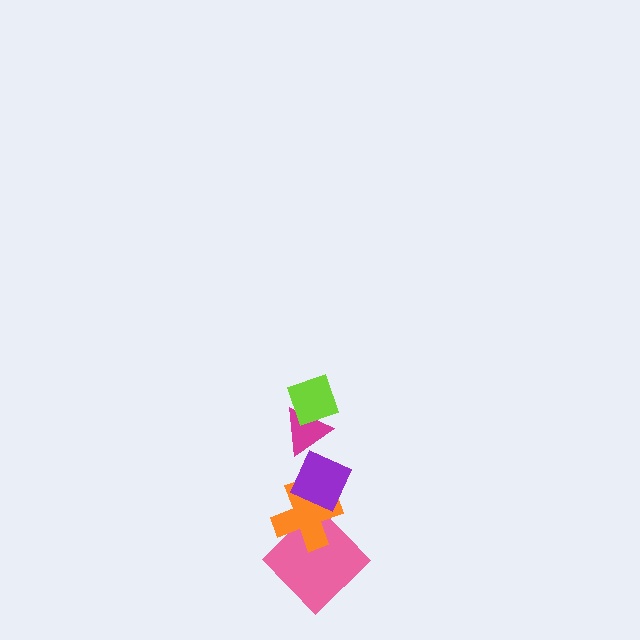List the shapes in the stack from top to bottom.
From top to bottom: the lime diamond, the magenta triangle, the purple diamond, the orange cross, the pink diamond.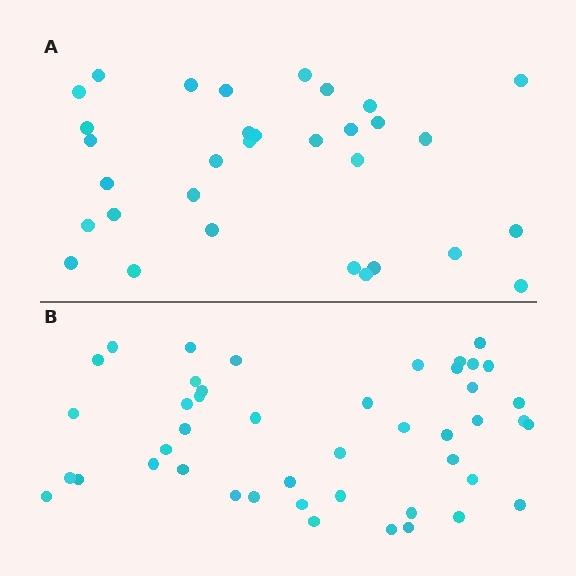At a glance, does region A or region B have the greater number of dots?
Region B (the bottom region) has more dots.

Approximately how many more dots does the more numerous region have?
Region B has approximately 15 more dots than region A.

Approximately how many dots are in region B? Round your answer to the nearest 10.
About 40 dots. (The exact count is 45, which rounds to 40.)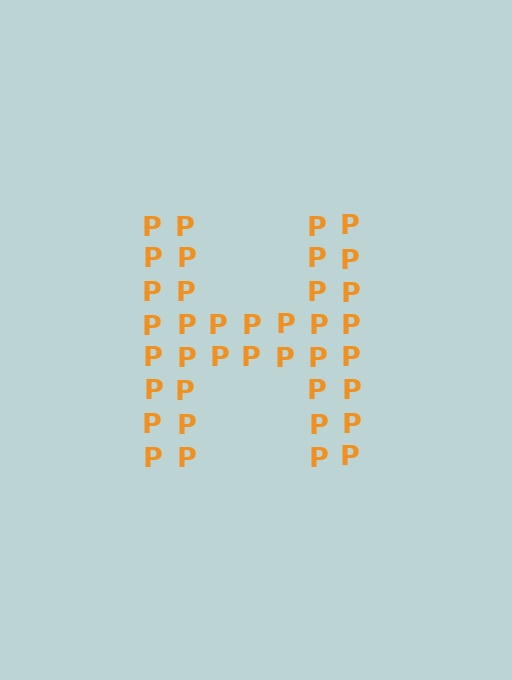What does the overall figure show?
The overall figure shows the letter H.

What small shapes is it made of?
It is made of small letter P's.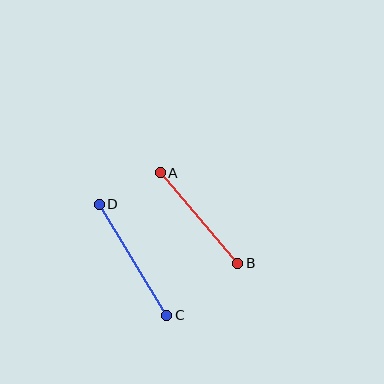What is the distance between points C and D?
The distance is approximately 130 pixels.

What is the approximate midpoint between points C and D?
The midpoint is at approximately (133, 260) pixels.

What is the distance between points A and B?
The distance is approximately 119 pixels.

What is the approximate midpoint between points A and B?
The midpoint is at approximately (199, 218) pixels.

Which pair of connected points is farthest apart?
Points C and D are farthest apart.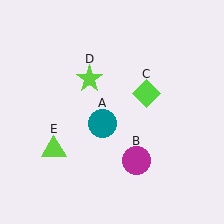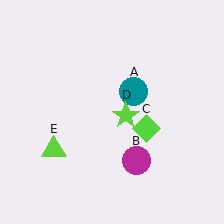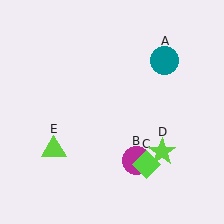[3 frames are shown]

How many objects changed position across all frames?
3 objects changed position: teal circle (object A), lime diamond (object C), lime star (object D).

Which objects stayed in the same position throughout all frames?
Magenta circle (object B) and lime triangle (object E) remained stationary.